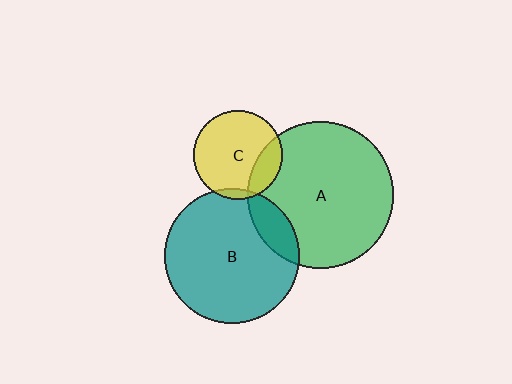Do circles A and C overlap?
Yes.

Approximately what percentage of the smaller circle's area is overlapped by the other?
Approximately 20%.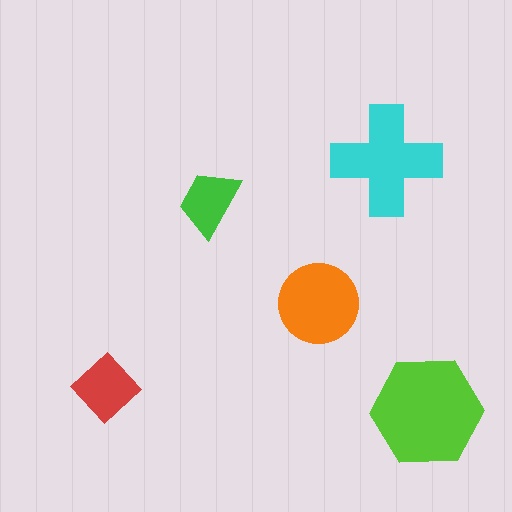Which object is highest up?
The cyan cross is topmost.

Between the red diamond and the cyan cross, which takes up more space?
The cyan cross.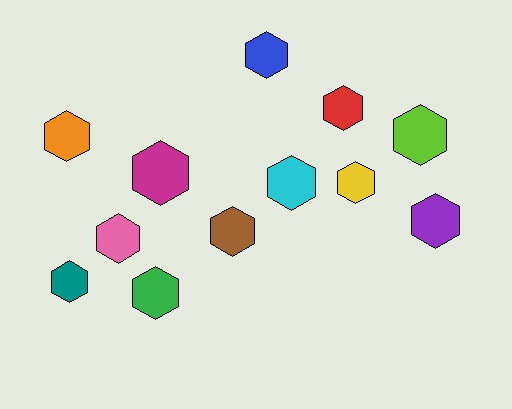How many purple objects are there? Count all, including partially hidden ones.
There is 1 purple object.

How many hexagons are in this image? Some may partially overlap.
There are 12 hexagons.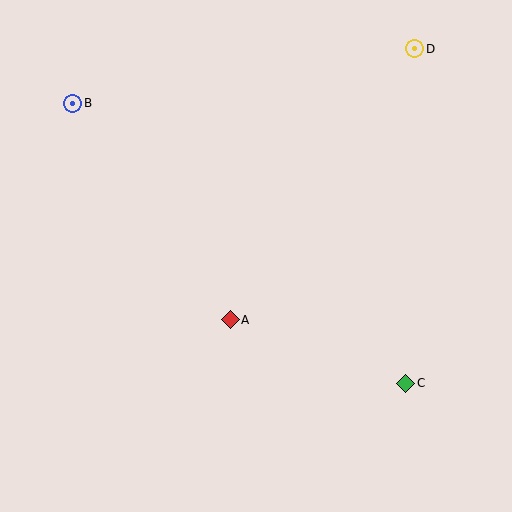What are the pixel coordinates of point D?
Point D is at (415, 49).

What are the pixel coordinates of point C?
Point C is at (406, 383).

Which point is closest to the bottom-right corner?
Point C is closest to the bottom-right corner.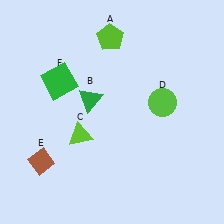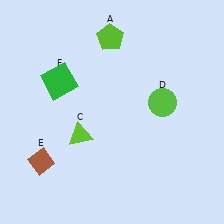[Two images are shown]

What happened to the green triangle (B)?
The green triangle (B) was removed in Image 2. It was in the top-left area of Image 1.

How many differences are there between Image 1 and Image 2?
There is 1 difference between the two images.